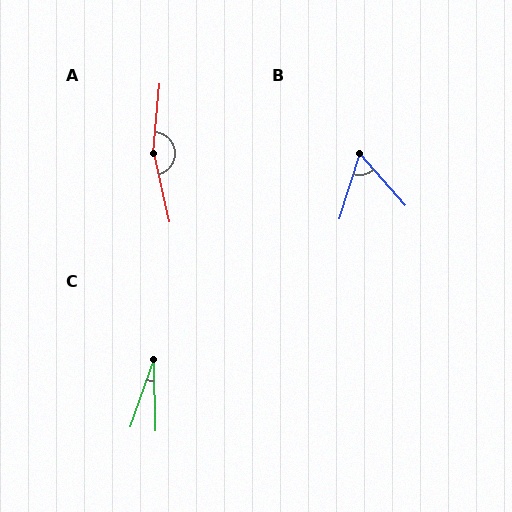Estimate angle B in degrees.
Approximately 59 degrees.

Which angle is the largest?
A, at approximately 162 degrees.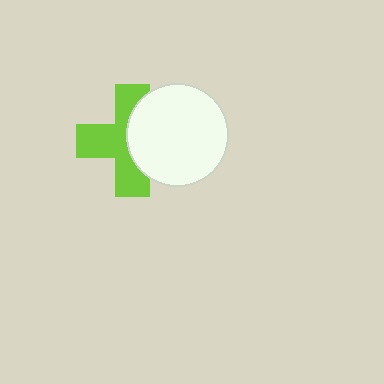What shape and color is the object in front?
The object in front is a white circle.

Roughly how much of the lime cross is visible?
About half of it is visible (roughly 58%).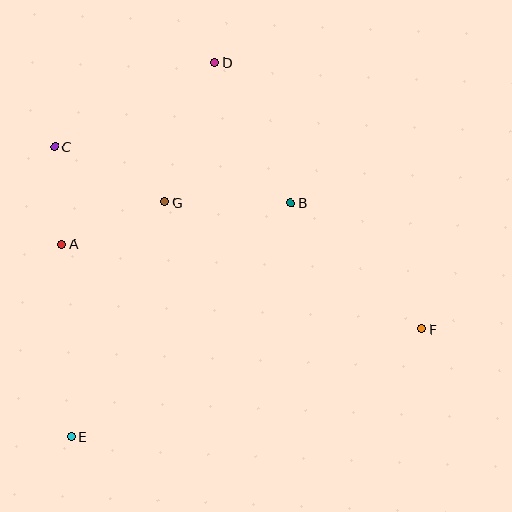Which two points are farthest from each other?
Points C and F are farthest from each other.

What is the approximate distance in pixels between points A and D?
The distance between A and D is approximately 237 pixels.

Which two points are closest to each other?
Points A and C are closest to each other.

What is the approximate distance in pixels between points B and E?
The distance between B and E is approximately 321 pixels.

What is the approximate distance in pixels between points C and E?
The distance between C and E is approximately 291 pixels.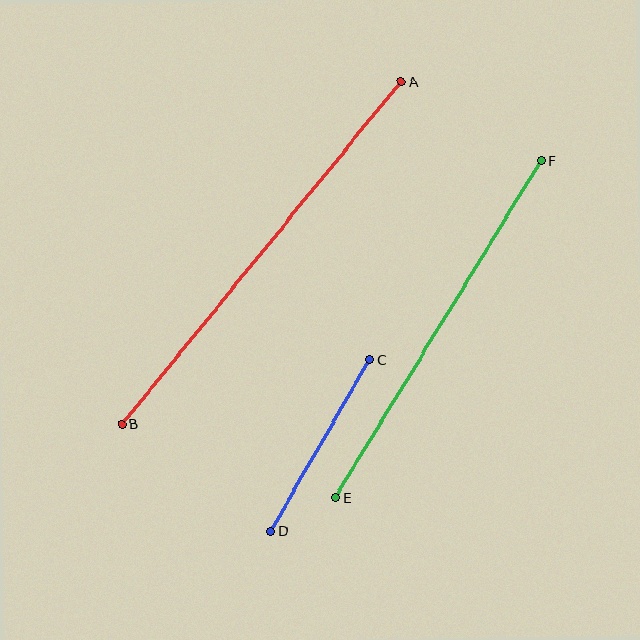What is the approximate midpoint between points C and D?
The midpoint is at approximately (320, 445) pixels.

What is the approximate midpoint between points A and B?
The midpoint is at approximately (262, 253) pixels.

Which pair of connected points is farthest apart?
Points A and B are farthest apart.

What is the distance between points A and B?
The distance is approximately 442 pixels.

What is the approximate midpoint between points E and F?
The midpoint is at approximately (438, 329) pixels.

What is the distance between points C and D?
The distance is approximately 197 pixels.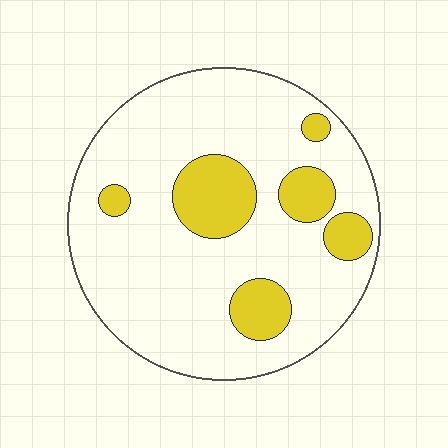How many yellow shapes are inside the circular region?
6.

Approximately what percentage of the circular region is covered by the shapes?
Approximately 20%.